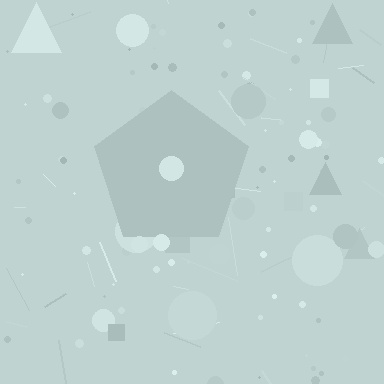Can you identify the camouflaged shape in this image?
The camouflaged shape is a pentagon.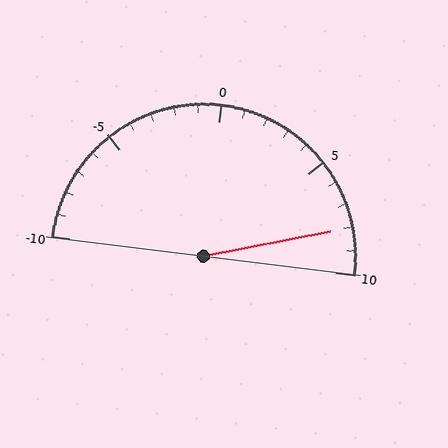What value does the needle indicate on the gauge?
The needle indicates approximately 8.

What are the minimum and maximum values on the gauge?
The gauge ranges from -10 to 10.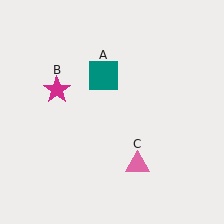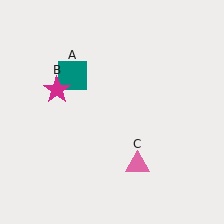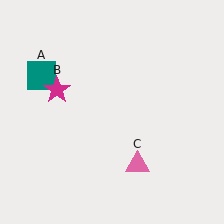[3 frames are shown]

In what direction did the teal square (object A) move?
The teal square (object A) moved left.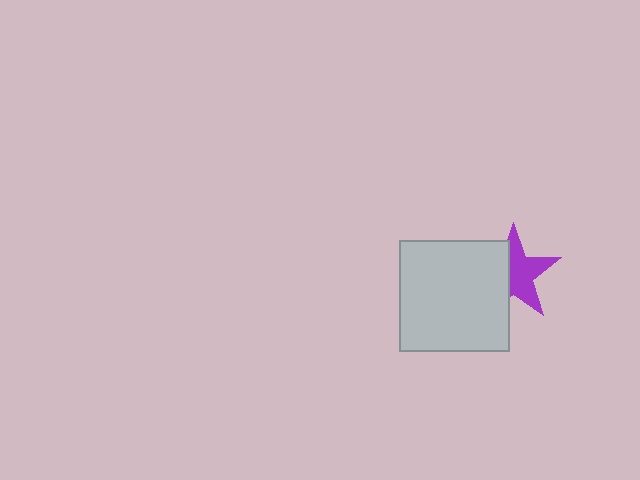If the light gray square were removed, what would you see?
You would see the complete purple star.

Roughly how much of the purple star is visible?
About half of it is visible (roughly 58%).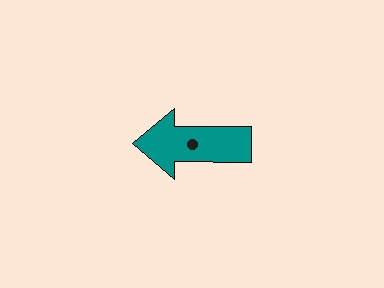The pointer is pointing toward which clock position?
Roughly 9 o'clock.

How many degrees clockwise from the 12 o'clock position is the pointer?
Approximately 270 degrees.